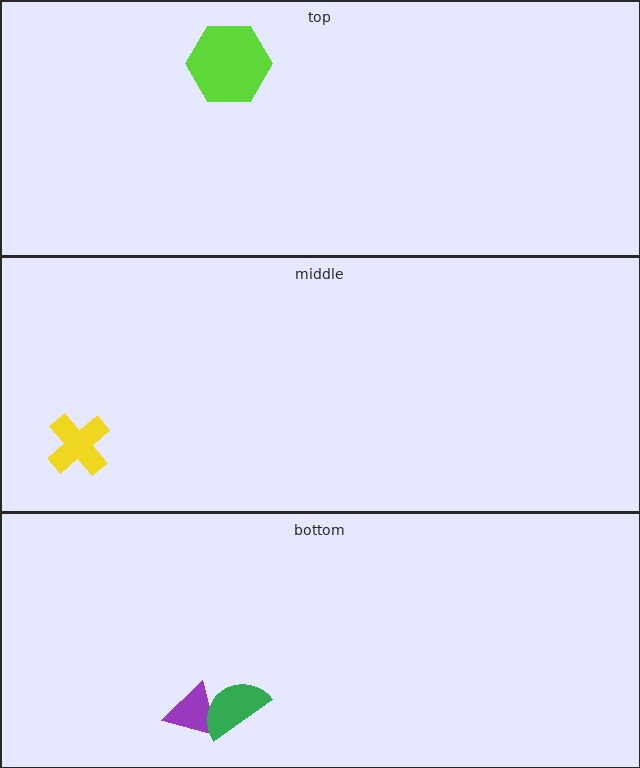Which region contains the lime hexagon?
The top region.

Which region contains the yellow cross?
The middle region.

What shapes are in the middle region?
The yellow cross.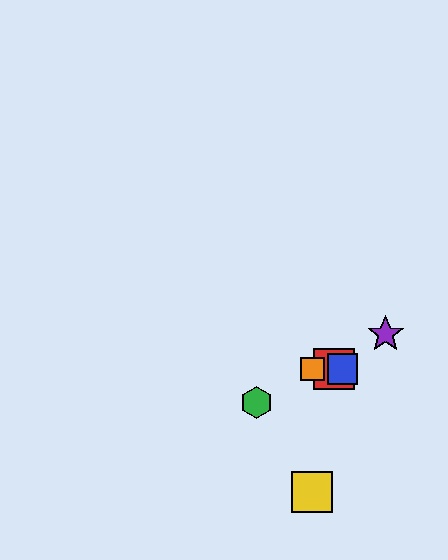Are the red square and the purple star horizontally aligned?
No, the red square is at y≈369 and the purple star is at y≈334.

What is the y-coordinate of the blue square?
The blue square is at y≈369.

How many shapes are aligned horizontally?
3 shapes (the red square, the blue square, the orange square) are aligned horizontally.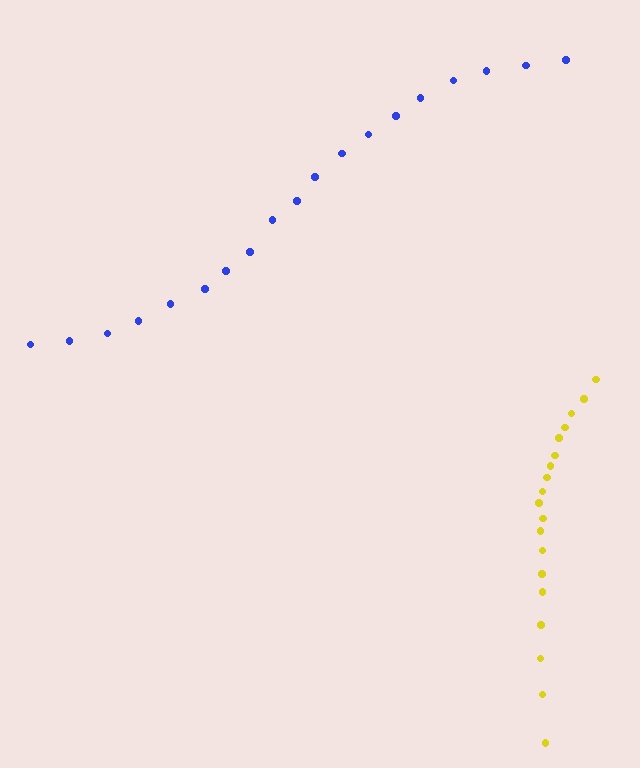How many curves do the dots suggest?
There are 2 distinct paths.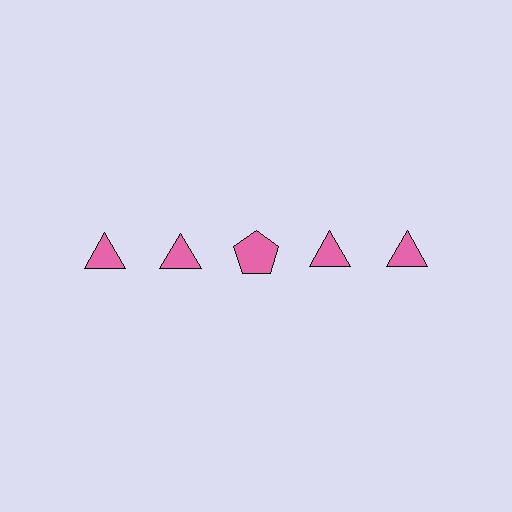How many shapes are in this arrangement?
There are 5 shapes arranged in a grid pattern.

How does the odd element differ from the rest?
It has a different shape: pentagon instead of triangle.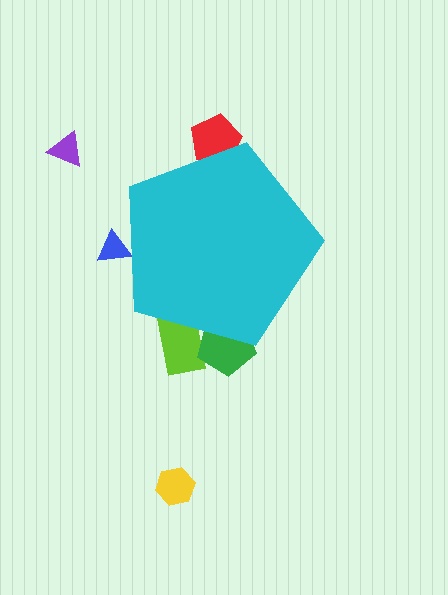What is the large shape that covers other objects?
A cyan pentagon.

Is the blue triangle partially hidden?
Yes, the blue triangle is partially hidden behind the cyan pentagon.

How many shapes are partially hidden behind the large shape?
4 shapes are partially hidden.